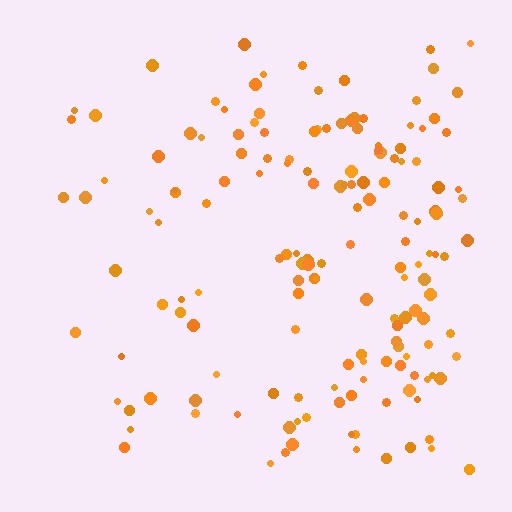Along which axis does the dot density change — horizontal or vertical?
Horizontal.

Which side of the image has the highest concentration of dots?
The right.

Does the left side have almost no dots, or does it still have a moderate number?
Still a moderate number, just noticeably fewer than the right.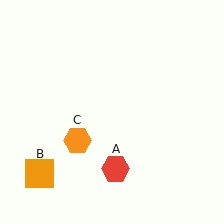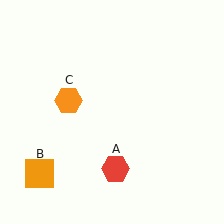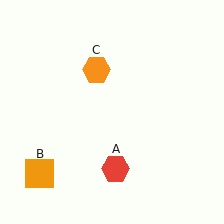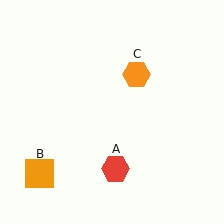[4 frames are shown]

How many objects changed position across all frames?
1 object changed position: orange hexagon (object C).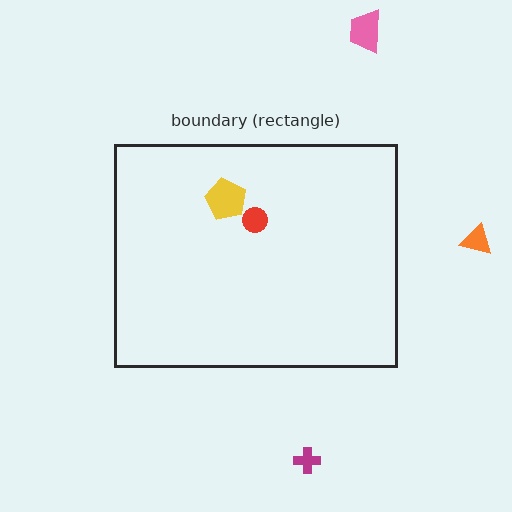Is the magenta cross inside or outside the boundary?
Outside.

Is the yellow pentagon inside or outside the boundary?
Inside.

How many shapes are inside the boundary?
2 inside, 3 outside.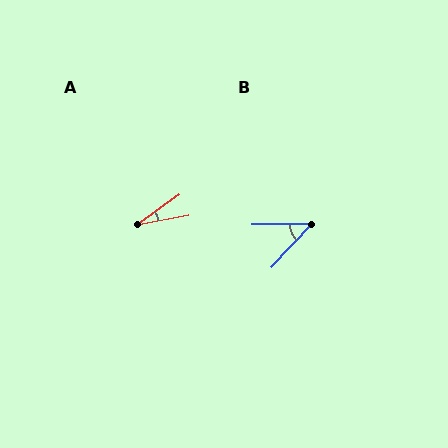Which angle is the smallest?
A, at approximately 26 degrees.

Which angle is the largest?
B, at approximately 47 degrees.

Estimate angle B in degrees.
Approximately 47 degrees.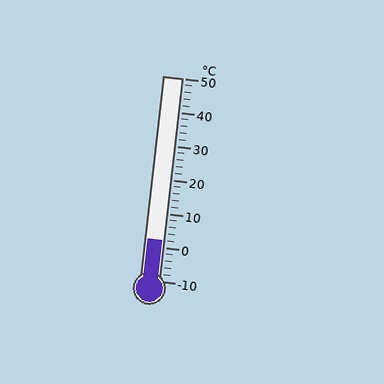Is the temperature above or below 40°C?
The temperature is below 40°C.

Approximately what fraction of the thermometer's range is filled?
The thermometer is filled to approximately 20% of its range.